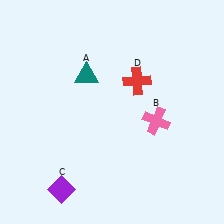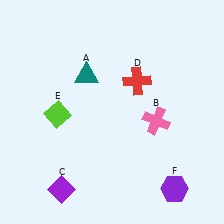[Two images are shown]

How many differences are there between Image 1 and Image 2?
There are 2 differences between the two images.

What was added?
A lime diamond (E), a purple hexagon (F) were added in Image 2.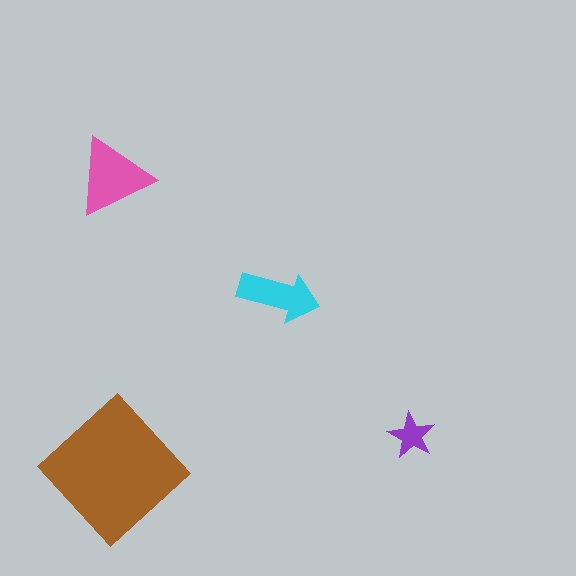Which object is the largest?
The brown diamond.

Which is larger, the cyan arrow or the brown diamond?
The brown diamond.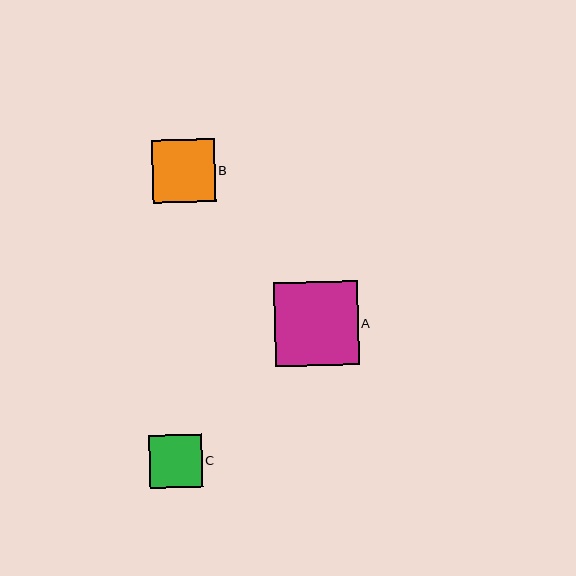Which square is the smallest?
Square C is the smallest with a size of approximately 53 pixels.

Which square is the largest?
Square A is the largest with a size of approximately 84 pixels.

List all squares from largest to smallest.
From largest to smallest: A, B, C.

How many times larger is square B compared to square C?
Square B is approximately 1.2 times the size of square C.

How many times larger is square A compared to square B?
Square A is approximately 1.3 times the size of square B.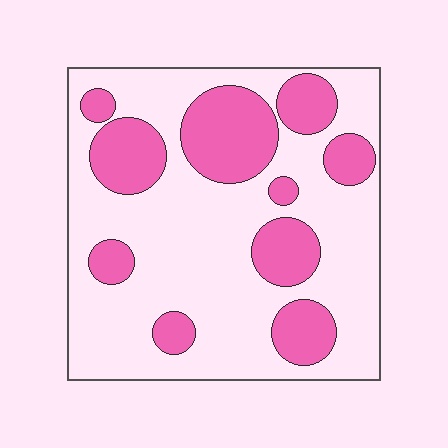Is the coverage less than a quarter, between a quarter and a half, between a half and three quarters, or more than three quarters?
Between a quarter and a half.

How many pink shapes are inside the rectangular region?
10.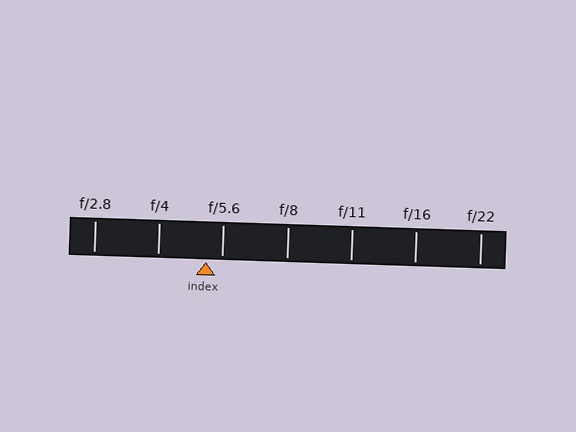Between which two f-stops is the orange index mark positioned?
The index mark is between f/4 and f/5.6.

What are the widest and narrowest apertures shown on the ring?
The widest aperture shown is f/2.8 and the narrowest is f/22.